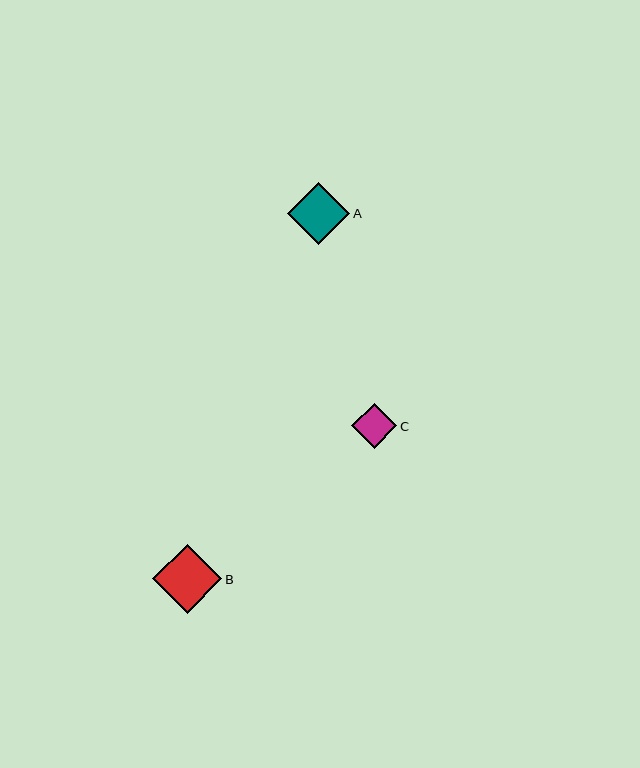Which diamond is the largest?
Diamond B is the largest with a size of approximately 69 pixels.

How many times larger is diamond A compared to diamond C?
Diamond A is approximately 1.4 times the size of diamond C.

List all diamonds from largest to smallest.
From largest to smallest: B, A, C.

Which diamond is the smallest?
Diamond C is the smallest with a size of approximately 45 pixels.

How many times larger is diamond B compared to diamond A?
Diamond B is approximately 1.1 times the size of diamond A.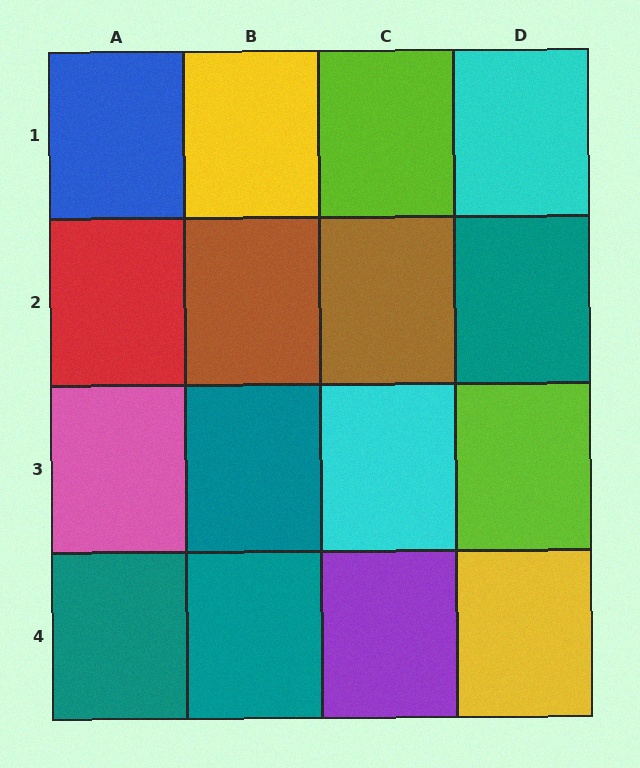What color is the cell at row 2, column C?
Brown.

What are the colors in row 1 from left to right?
Blue, yellow, lime, cyan.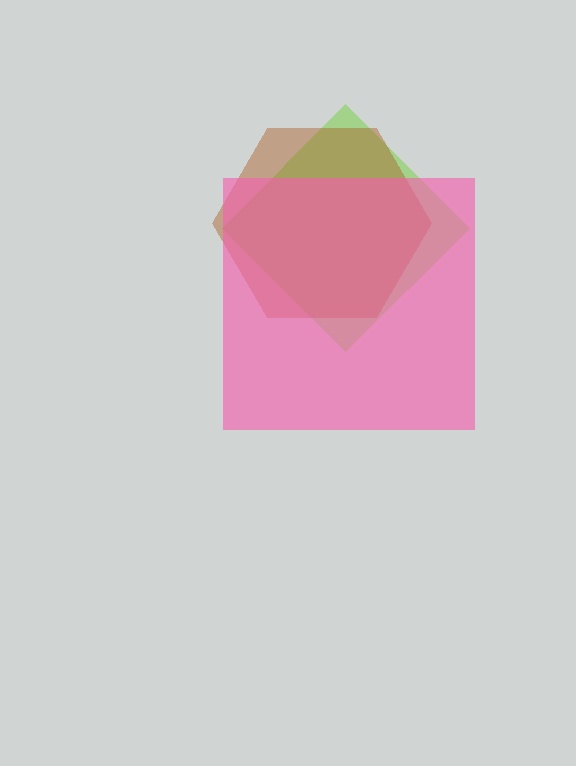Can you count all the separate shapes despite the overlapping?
Yes, there are 3 separate shapes.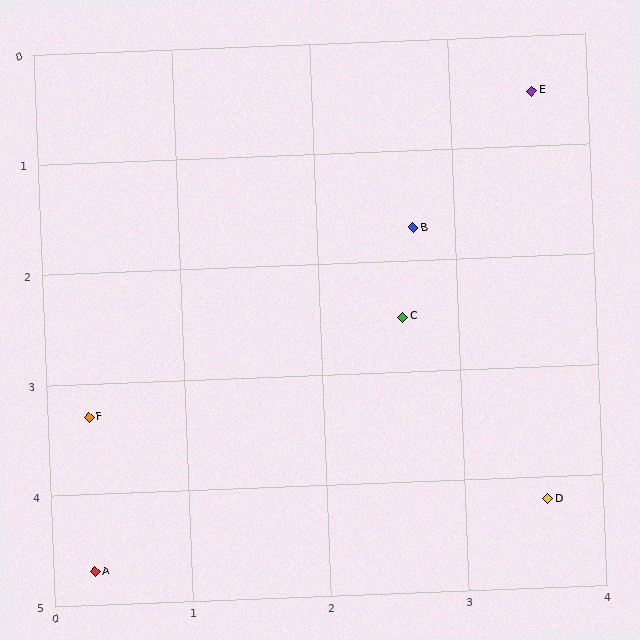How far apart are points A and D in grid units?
Points A and D are about 3.3 grid units apart.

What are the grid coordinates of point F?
Point F is at approximately (0.3, 3.3).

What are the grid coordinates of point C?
Point C is at approximately (2.6, 2.5).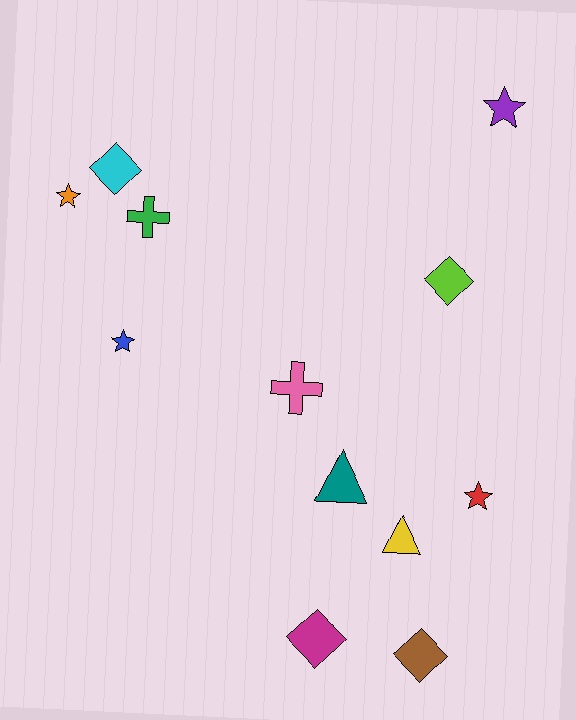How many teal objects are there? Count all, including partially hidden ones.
There is 1 teal object.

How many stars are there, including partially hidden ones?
There are 4 stars.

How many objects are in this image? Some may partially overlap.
There are 12 objects.